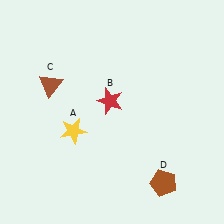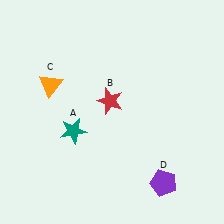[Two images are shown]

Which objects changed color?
A changed from yellow to teal. C changed from brown to orange. D changed from brown to purple.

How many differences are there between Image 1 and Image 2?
There are 3 differences between the two images.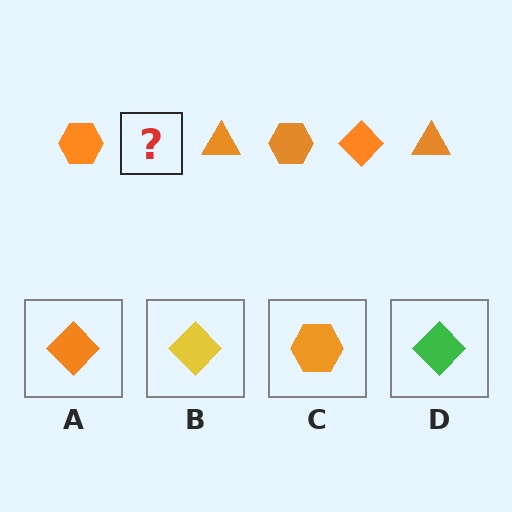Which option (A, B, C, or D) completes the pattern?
A.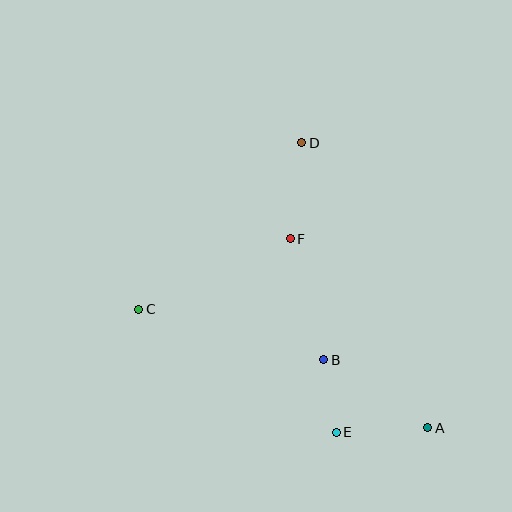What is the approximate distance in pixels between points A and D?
The distance between A and D is approximately 312 pixels.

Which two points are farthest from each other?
Points A and C are farthest from each other.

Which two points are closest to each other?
Points B and E are closest to each other.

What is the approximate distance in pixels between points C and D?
The distance between C and D is approximately 233 pixels.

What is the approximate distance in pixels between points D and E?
The distance between D and E is approximately 292 pixels.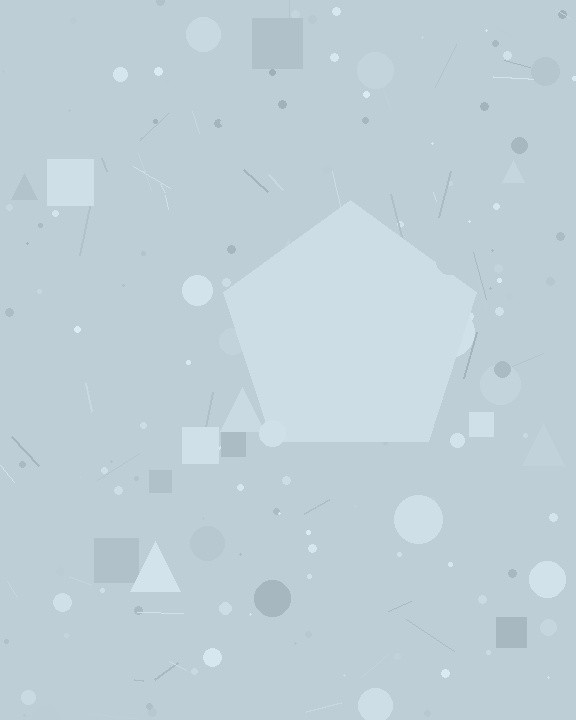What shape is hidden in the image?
A pentagon is hidden in the image.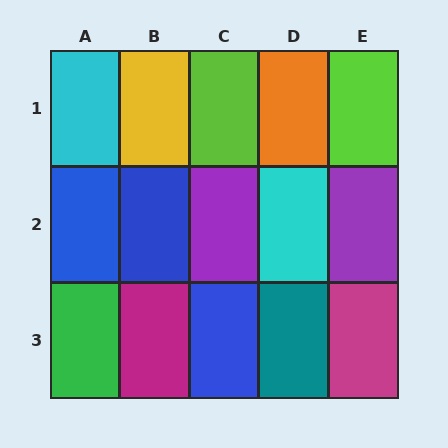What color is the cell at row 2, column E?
Purple.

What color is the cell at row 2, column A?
Blue.